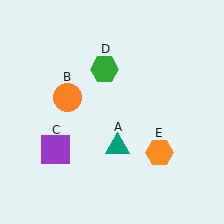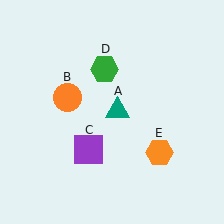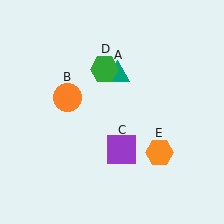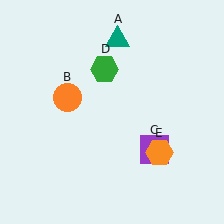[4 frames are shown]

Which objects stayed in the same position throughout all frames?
Orange circle (object B) and green hexagon (object D) and orange hexagon (object E) remained stationary.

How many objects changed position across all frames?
2 objects changed position: teal triangle (object A), purple square (object C).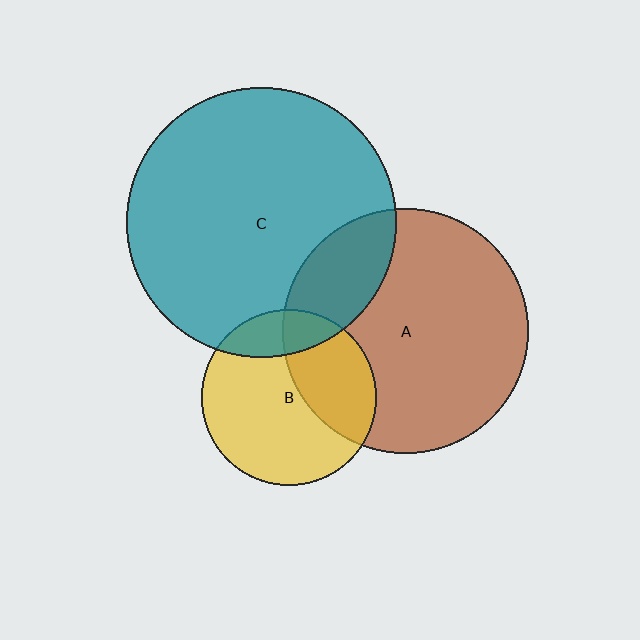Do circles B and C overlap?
Yes.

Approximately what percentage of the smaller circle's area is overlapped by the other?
Approximately 15%.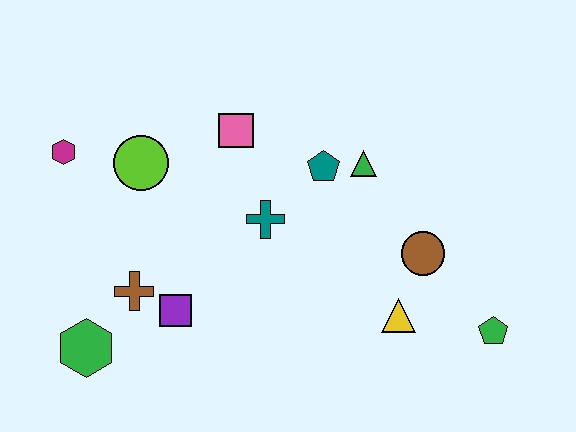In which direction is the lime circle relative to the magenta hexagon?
The lime circle is to the right of the magenta hexagon.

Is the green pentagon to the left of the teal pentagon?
No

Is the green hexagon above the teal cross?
No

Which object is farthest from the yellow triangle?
The magenta hexagon is farthest from the yellow triangle.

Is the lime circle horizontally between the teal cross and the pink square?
No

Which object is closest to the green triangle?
The teal pentagon is closest to the green triangle.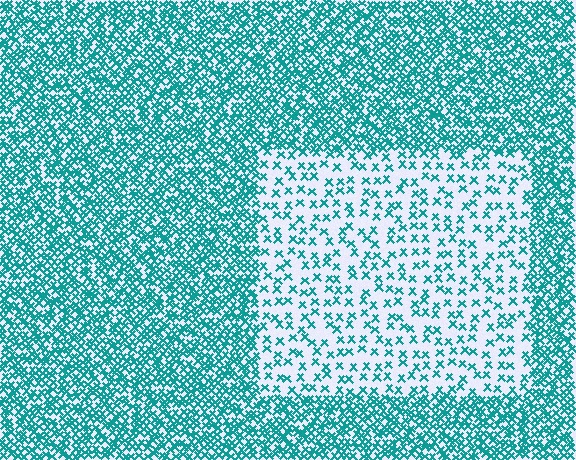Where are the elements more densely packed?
The elements are more densely packed outside the rectangle boundary.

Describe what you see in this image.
The image contains small teal elements arranged at two different densities. A rectangle-shaped region is visible where the elements are less densely packed than the surrounding area.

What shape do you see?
I see a rectangle.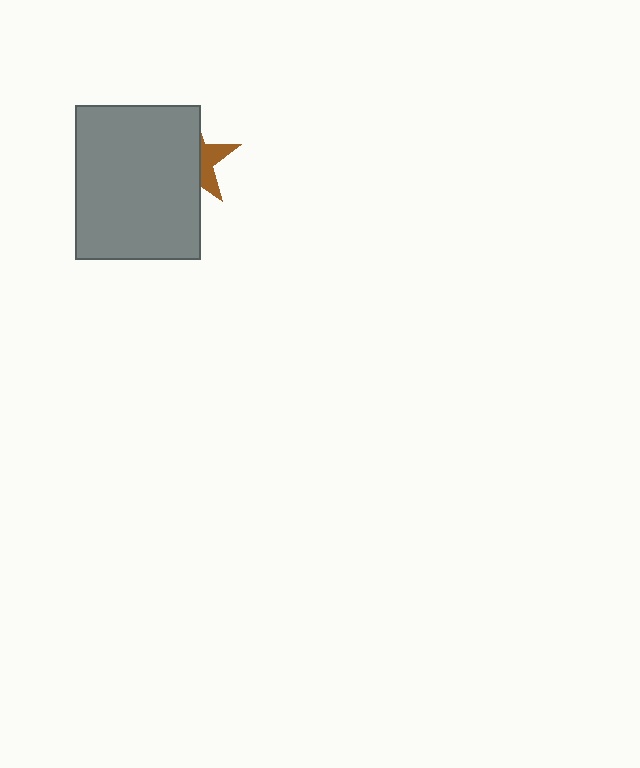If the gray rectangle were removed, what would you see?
You would see the complete brown star.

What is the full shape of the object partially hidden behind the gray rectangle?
The partially hidden object is a brown star.